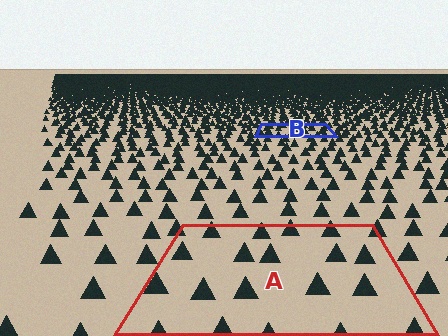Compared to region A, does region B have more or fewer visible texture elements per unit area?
Region B has more texture elements per unit area — they are packed more densely because it is farther away.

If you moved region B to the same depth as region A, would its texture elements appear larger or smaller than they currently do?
They would appear larger. At a closer depth, the same texture elements are projected at a bigger on-screen size.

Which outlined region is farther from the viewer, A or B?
Region B is farther from the viewer — the texture elements inside it appear smaller and more densely packed.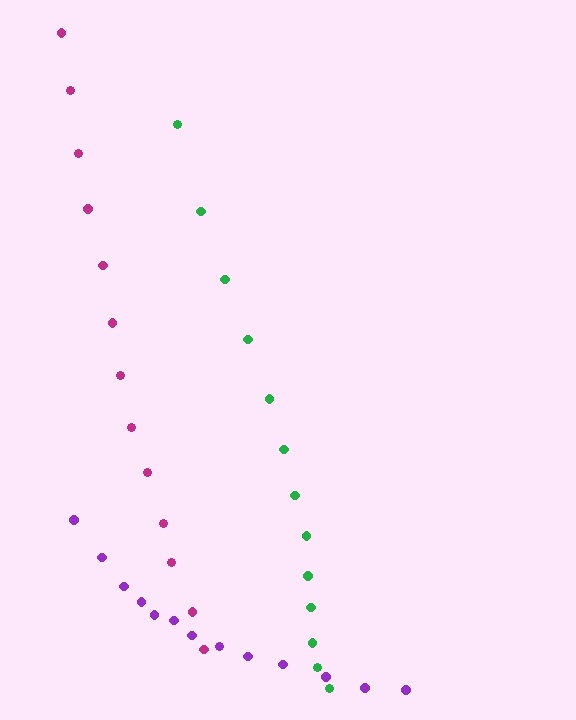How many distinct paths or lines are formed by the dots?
There are 3 distinct paths.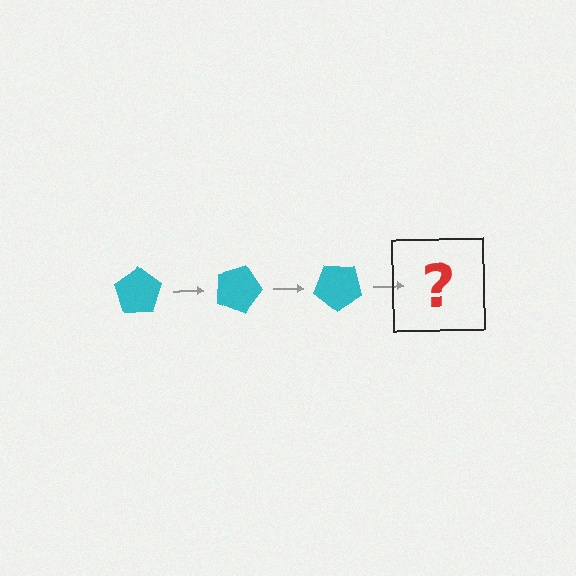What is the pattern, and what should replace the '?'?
The pattern is that the pentagon rotates 20 degrees each step. The '?' should be a cyan pentagon rotated 60 degrees.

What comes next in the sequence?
The next element should be a cyan pentagon rotated 60 degrees.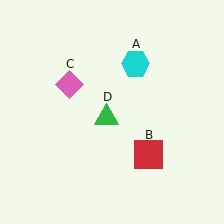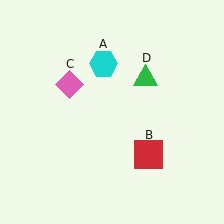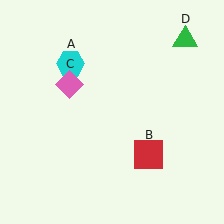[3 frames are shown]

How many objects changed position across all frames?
2 objects changed position: cyan hexagon (object A), green triangle (object D).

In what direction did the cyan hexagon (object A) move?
The cyan hexagon (object A) moved left.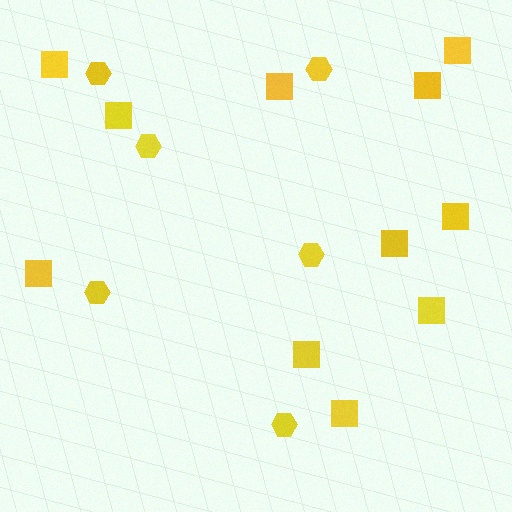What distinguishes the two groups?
There are 2 groups: one group of hexagons (6) and one group of squares (11).